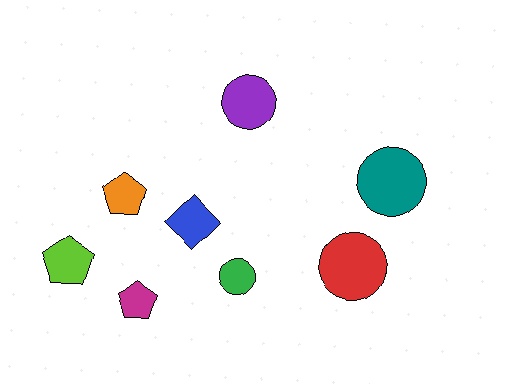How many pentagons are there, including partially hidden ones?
There are 3 pentagons.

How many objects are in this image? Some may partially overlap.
There are 8 objects.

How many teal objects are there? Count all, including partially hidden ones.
There is 1 teal object.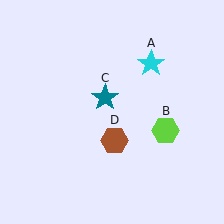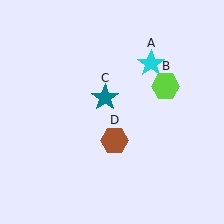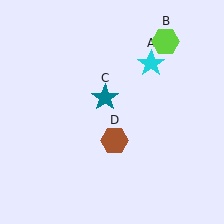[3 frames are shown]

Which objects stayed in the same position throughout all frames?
Cyan star (object A) and teal star (object C) and brown hexagon (object D) remained stationary.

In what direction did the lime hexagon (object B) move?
The lime hexagon (object B) moved up.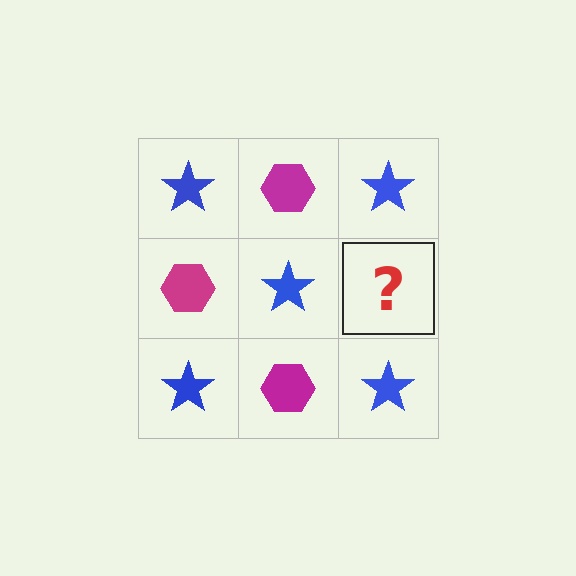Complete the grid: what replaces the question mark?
The question mark should be replaced with a magenta hexagon.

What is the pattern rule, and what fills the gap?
The rule is that it alternates blue star and magenta hexagon in a checkerboard pattern. The gap should be filled with a magenta hexagon.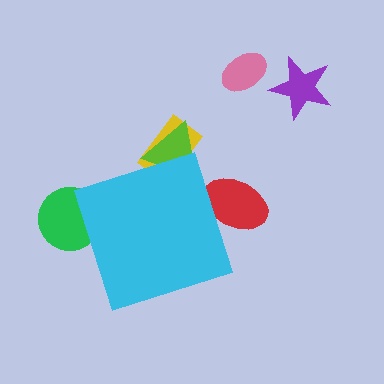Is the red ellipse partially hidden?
Yes, the red ellipse is partially hidden behind the cyan diamond.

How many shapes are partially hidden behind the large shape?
4 shapes are partially hidden.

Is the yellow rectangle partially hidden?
Yes, the yellow rectangle is partially hidden behind the cyan diamond.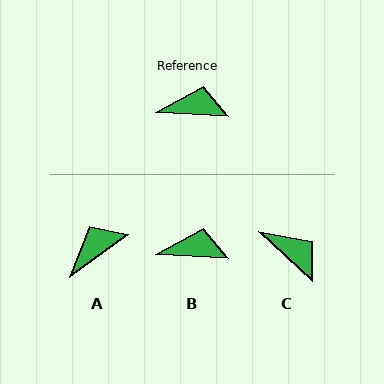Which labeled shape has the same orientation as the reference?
B.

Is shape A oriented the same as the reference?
No, it is off by about 39 degrees.